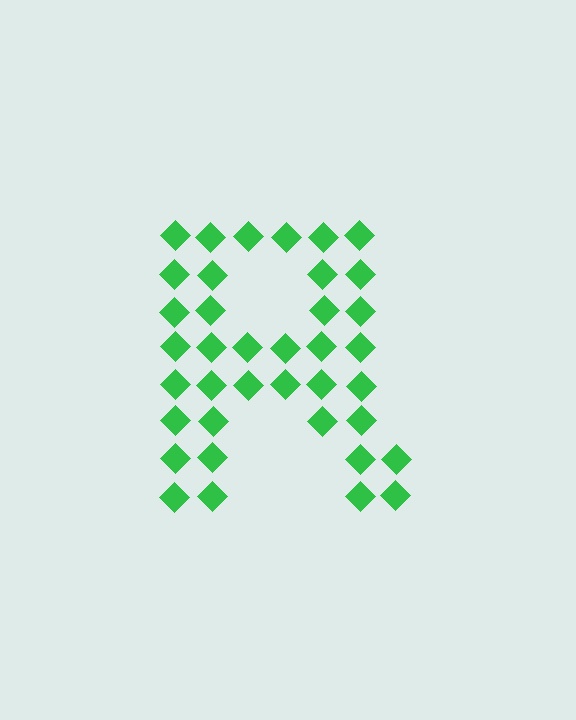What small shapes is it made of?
It is made of small diamonds.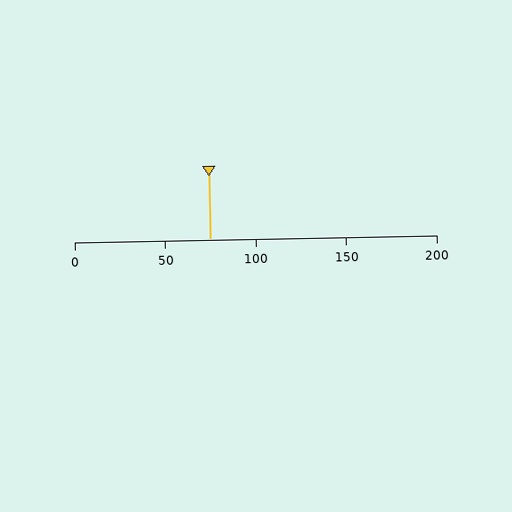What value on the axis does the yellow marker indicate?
The marker indicates approximately 75.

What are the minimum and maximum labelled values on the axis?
The axis runs from 0 to 200.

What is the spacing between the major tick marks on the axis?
The major ticks are spaced 50 apart.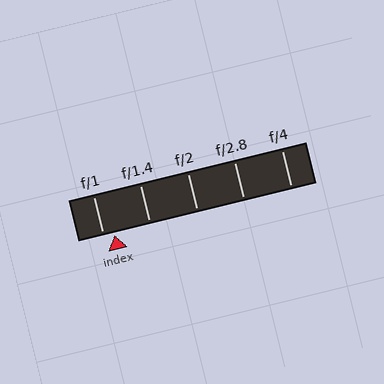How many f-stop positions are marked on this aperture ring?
There are 5 f-stop positions marked.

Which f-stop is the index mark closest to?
The index mark is closest to f/1.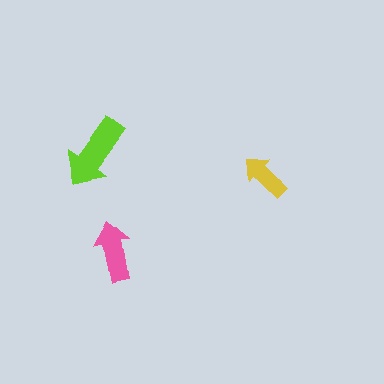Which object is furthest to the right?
The yellow arrow is rightmost.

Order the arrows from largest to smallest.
the lime one, the pink one, the yellow one.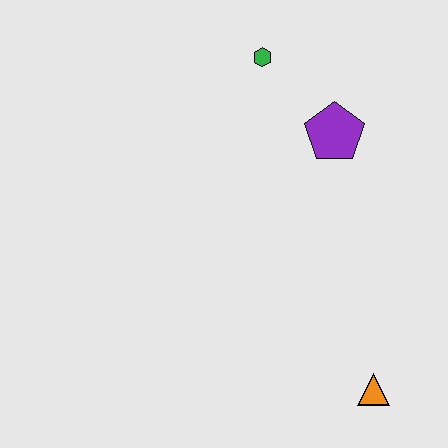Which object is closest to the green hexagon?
The purple pentagon is closest to the green hexagon.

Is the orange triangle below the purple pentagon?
Yes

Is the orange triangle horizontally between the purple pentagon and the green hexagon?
No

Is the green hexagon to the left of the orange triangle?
Yes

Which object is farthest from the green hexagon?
The orange triangle is farthest from the green hexagon.